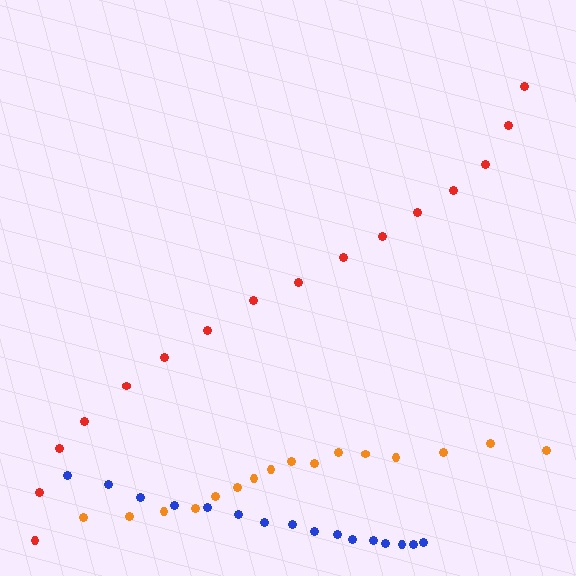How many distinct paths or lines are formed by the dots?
There are 3 distinct paths.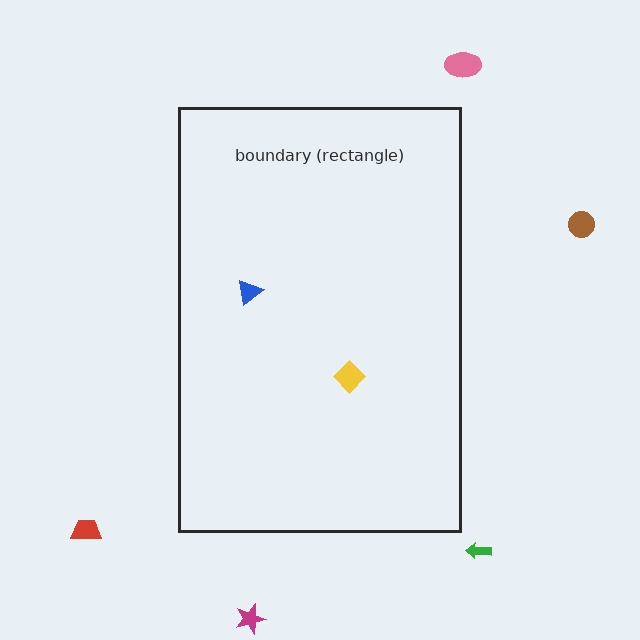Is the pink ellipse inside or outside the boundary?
Outside.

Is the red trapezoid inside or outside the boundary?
Outside.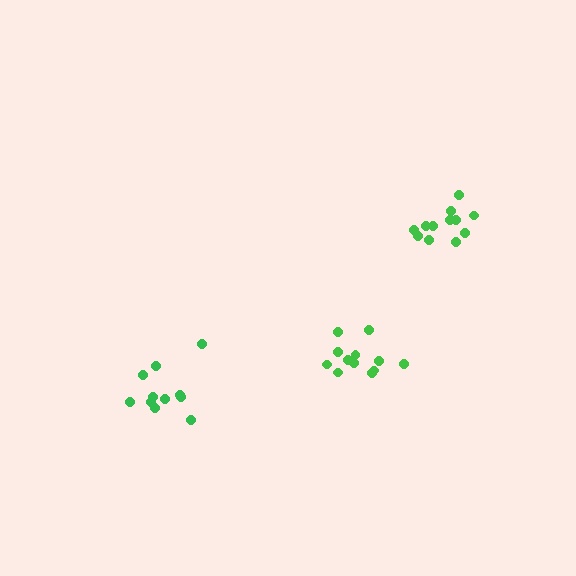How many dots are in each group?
Group 1: 12 dots, Group 2: 11 dots, Group 3: 13 dots (36 total).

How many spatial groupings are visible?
There are 3 spatial groupings.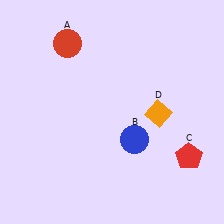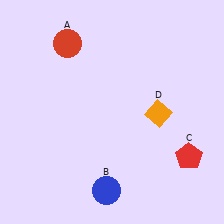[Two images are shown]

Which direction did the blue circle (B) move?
The blue circle (B) moved down.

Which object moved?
The blue circle (B) moved down.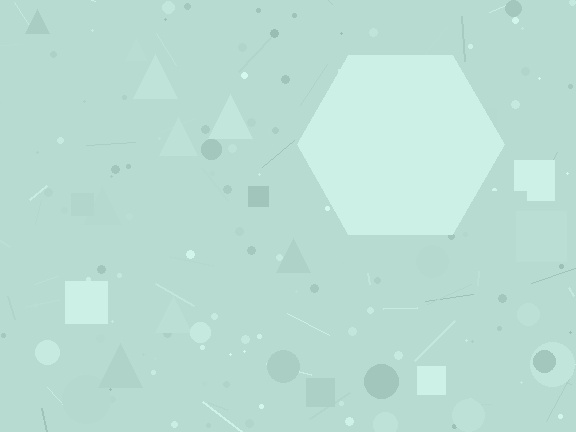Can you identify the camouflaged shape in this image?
The camouflaged shape is a hexagon.